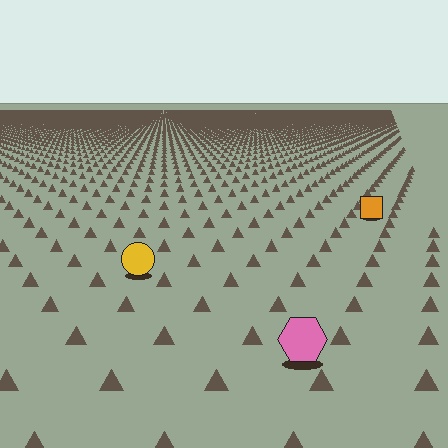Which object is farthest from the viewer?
The orange square is farthest from the viewer. It appears smaller and the ground texture around it is denser.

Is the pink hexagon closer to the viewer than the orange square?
Yes. The pink hexagon is closer — you can tell from the texture gradient: the ground texture is coarser near it.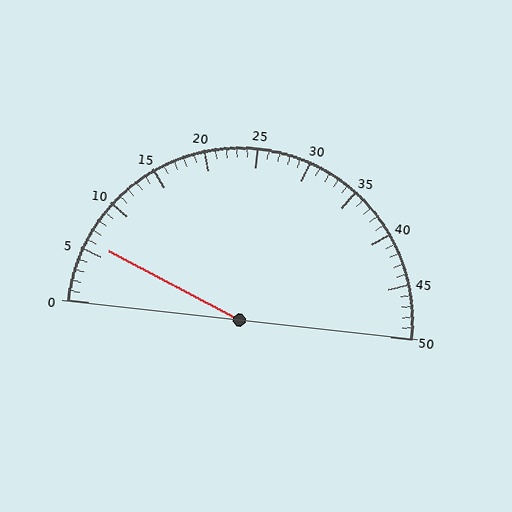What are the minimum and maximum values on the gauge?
The gauge ranges from 0 to 50.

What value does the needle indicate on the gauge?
The needle indicates approximately 6.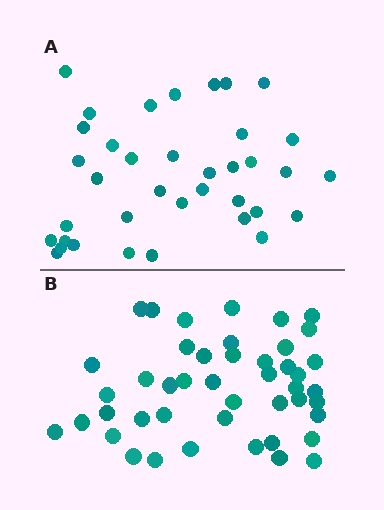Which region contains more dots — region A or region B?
Region B (the bottom region) has more dots.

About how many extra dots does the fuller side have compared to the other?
Region B has roughly 8 or so more dots than region A.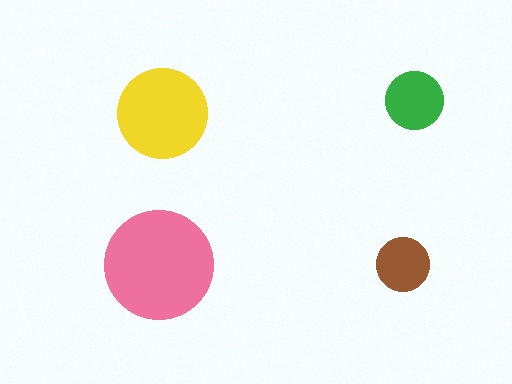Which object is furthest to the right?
The green circle is rightmost.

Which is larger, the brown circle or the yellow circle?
The yellow one.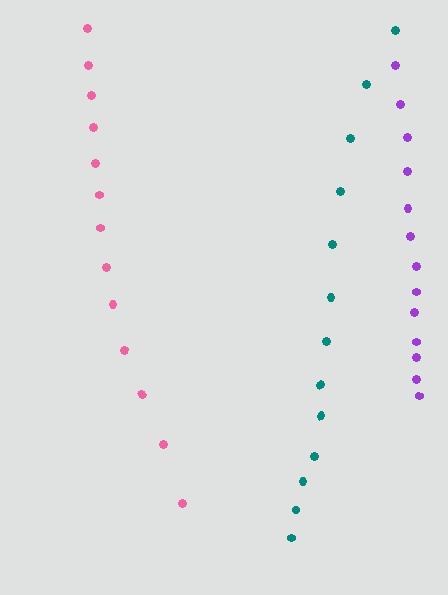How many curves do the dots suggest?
There are 3 distinct paths.